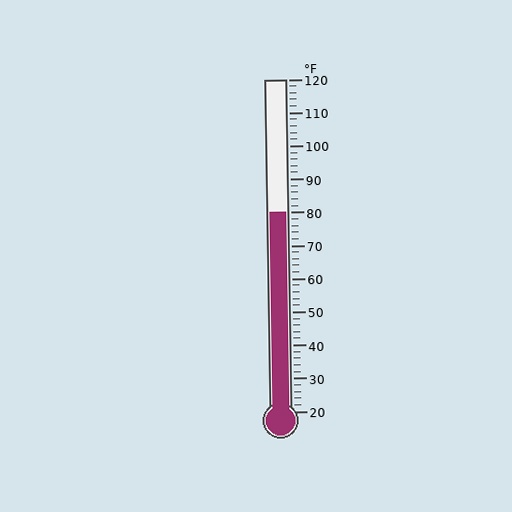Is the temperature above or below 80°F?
The temperature is at 80°F.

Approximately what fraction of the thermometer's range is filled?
The thermometer is filled to approximately 60% of its range.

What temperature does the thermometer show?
The thermometer shows approximately 80°F.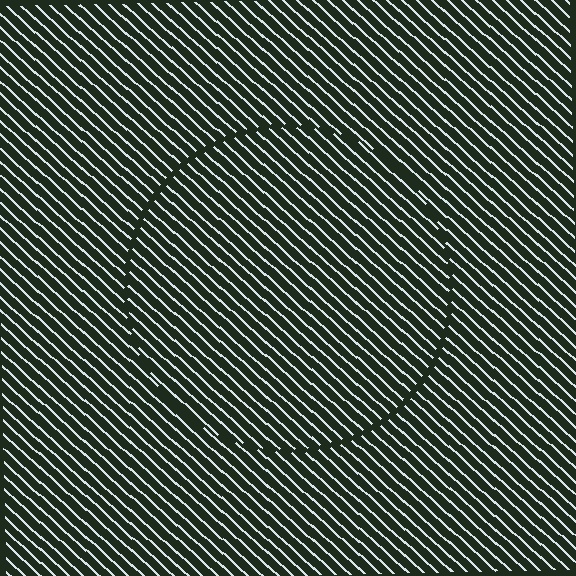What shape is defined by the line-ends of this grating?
An illusory circle. The interior of the shape contains the same grating, shifted by half a period — the contour is defined by the phase discontinuity where line-ends from the inner and outer gratings abut.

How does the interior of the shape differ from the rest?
The interior of the shape contains the same grating, shifted by half a period — the contour is defined by the phase discontinuity where line-ends from the inner and outer gratings abut.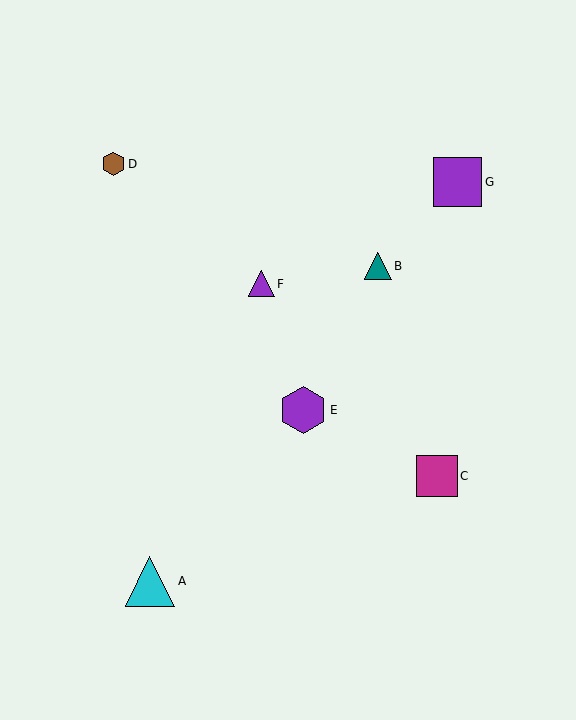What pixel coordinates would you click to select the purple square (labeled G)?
Click at (457, 182) to select the purple square G.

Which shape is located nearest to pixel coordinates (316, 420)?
The purple hexagon (labeled E) at (303, 410) is nearest to that location.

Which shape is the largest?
The cyan triangle (labeled A) is the largest.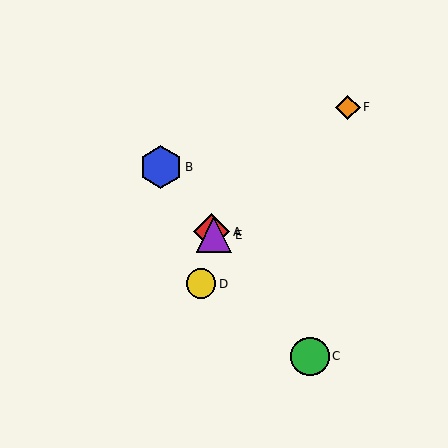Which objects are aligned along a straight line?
Objects A, B, C, E are aligned along a straight line.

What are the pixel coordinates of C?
Object C is at (310, 356).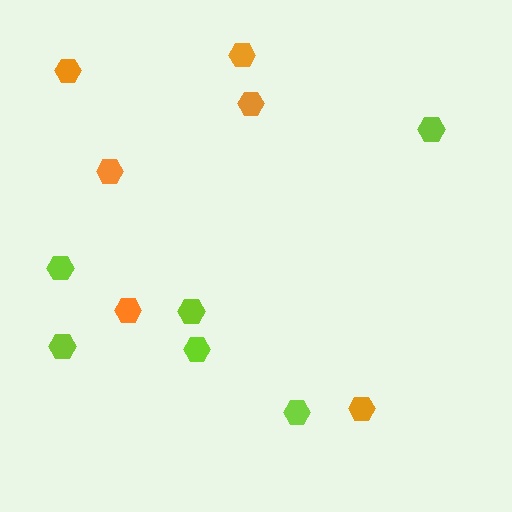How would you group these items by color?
There are 2 groups: one group of orange hexagons (6) and one group of lime hexagons (6).